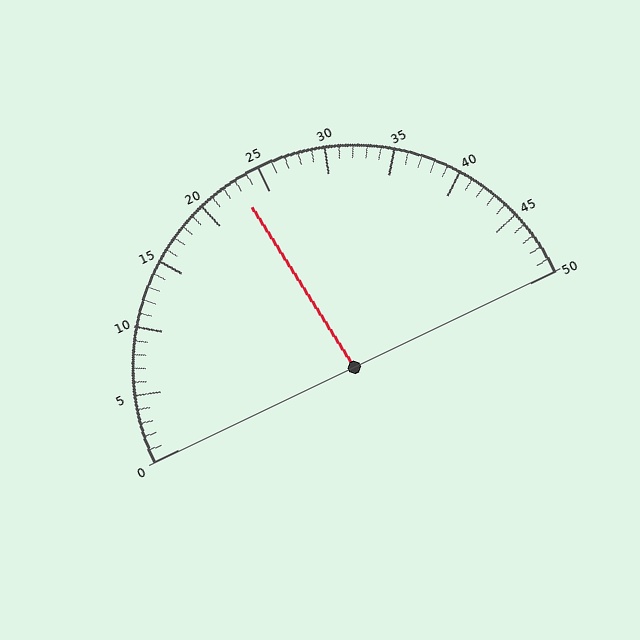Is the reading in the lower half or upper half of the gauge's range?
The reading is in the lower half of the range (0 to 50).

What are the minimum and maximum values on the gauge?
The gauge ranges from 0 to 50.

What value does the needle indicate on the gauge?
The needle indicates approximately 23.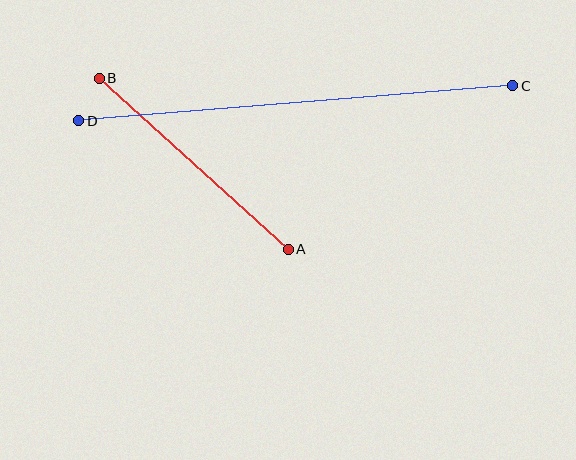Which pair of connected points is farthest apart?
Points C and D are farthest apart.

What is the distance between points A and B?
The distance is approximately 255 pixels.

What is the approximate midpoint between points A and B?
The midpoint is at approximately (194, 164) pixels.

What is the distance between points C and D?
The distance is approximately 435 pixels.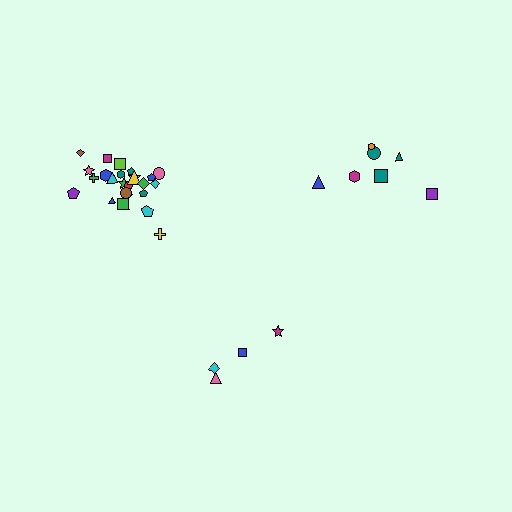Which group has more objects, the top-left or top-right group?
The top-left group.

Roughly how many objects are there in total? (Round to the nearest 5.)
Roughly 35 objects in total.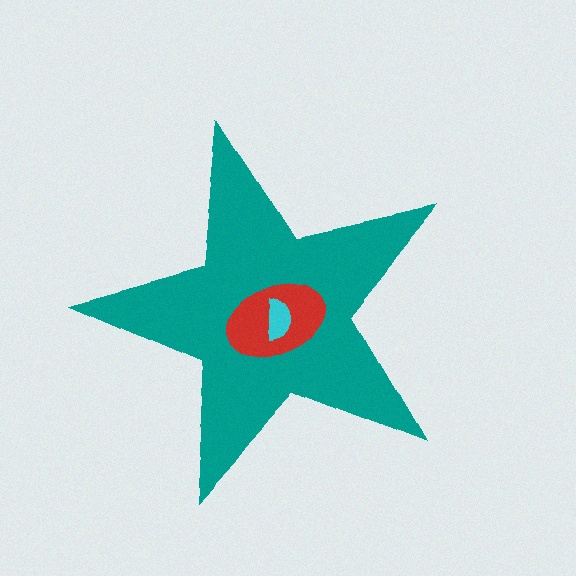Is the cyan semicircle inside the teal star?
Yes.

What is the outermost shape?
The teal star.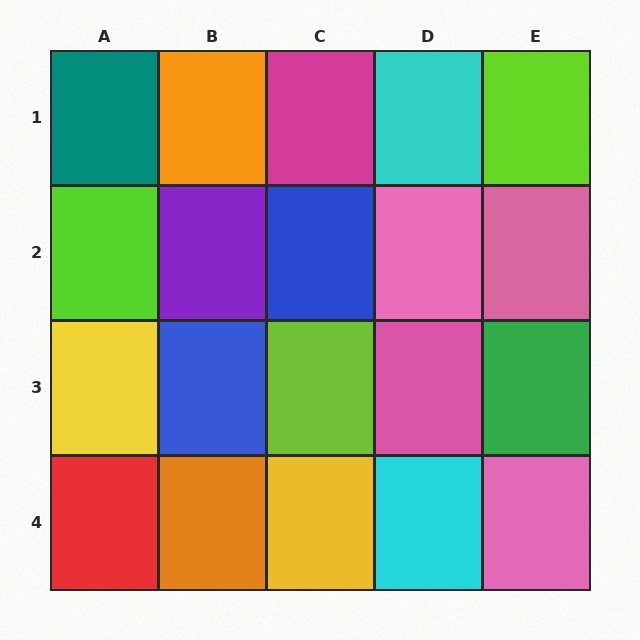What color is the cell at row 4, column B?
Orange.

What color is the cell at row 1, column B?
Orange.